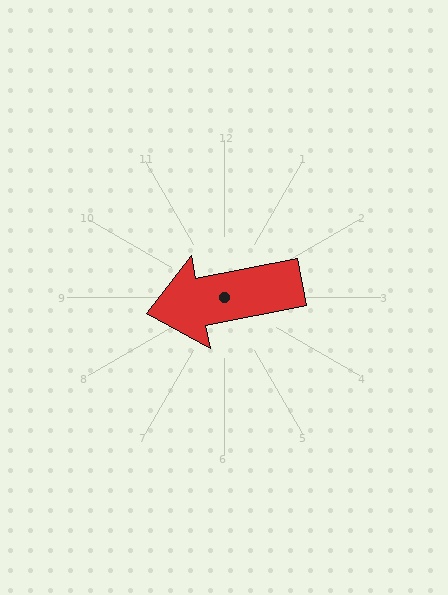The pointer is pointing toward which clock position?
Roughly 9 o'clock.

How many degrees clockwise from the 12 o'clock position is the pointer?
Approximately 259 degrees.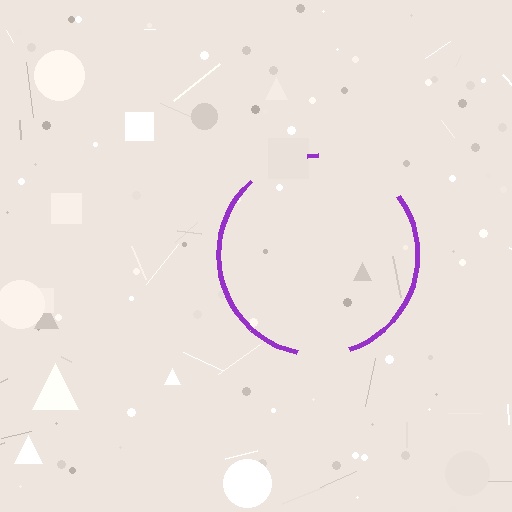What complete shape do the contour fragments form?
The contour fragments form a circle.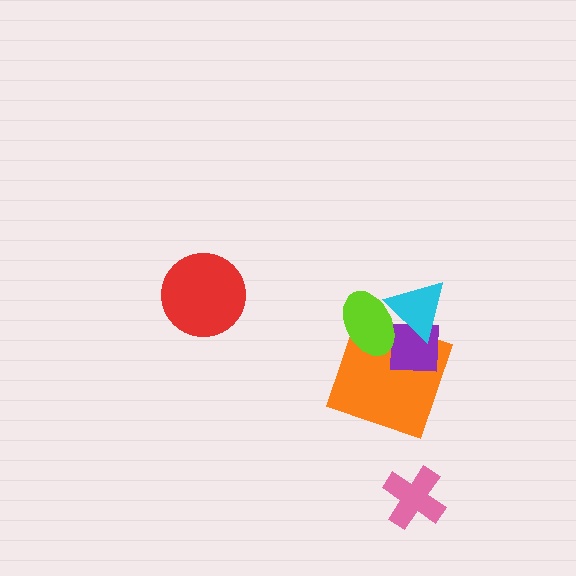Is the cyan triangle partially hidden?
No, no other shape covers it.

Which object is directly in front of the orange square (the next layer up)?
The purple square is directly in front of the orange square.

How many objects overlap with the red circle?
0 objects overlap with the red circle.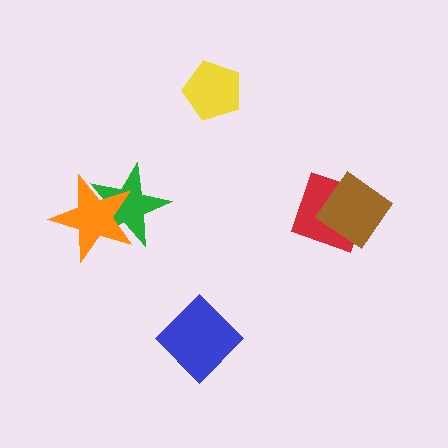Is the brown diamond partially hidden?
No, no other shape covers it.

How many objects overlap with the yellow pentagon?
0 objects overlap with the yellow pentagon.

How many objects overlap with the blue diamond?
0 objects overlap with the blue diamond.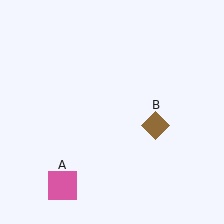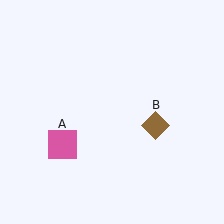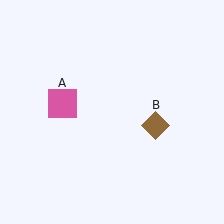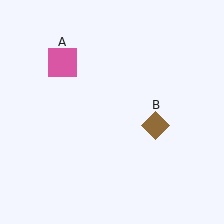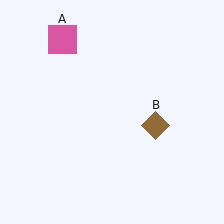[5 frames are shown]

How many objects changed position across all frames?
1 object changed position: pink square (object A).